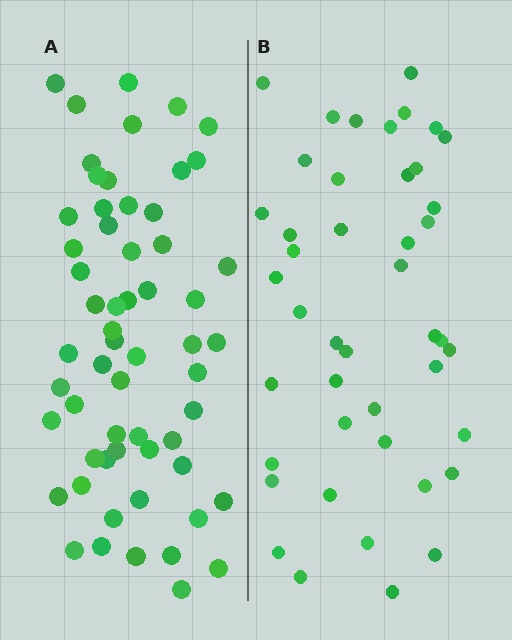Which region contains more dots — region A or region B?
Region A (the left region) has more dots.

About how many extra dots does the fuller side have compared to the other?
Region A has approximately 15 more dots than region B.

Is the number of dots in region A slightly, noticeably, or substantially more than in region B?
Region A has noticeably more, but not dramatically so. The ratio is roughly 1.3 to 1.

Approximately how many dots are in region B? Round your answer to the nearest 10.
About 40 dots. (The exact count is 44, which rounds to 40.)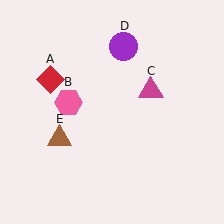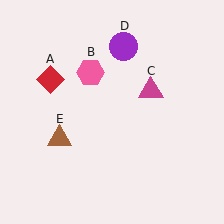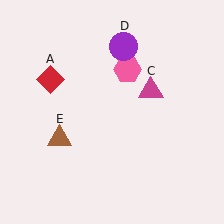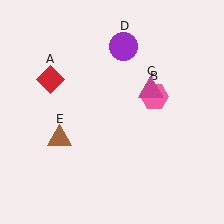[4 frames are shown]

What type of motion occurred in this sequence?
The pink hexagon (object B) rotated clockwise around the center of the scene.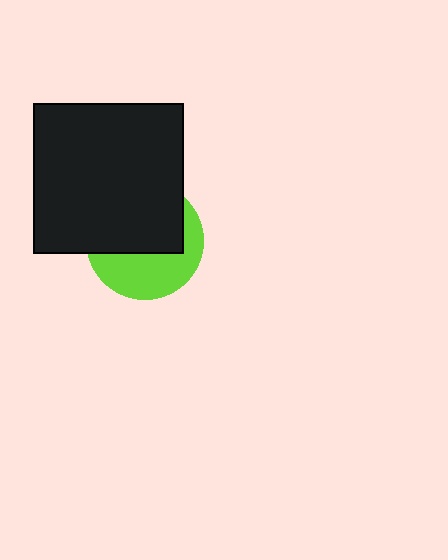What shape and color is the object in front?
The object in front is a black square.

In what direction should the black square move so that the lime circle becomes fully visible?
The black square should move up. That is the shortest direction to clear the overlap and leave the lime circle fully visible.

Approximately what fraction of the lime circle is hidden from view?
Roughly 55% of the lime circle is hidden behind the black square.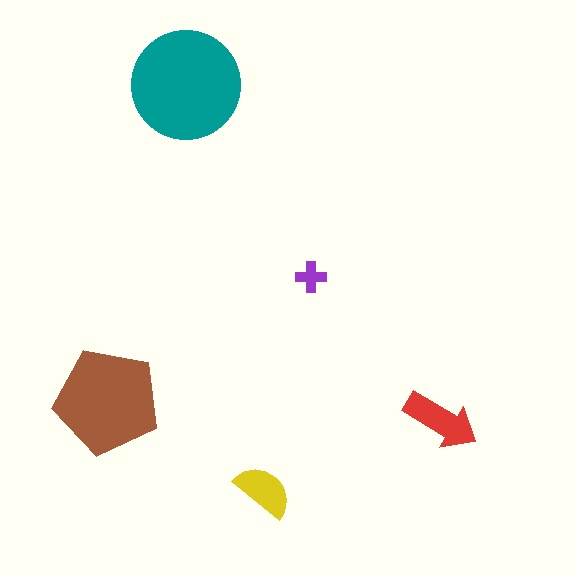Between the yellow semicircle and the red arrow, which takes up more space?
The red arrow.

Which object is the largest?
The teal circle.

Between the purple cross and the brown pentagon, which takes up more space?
The brown pentagon.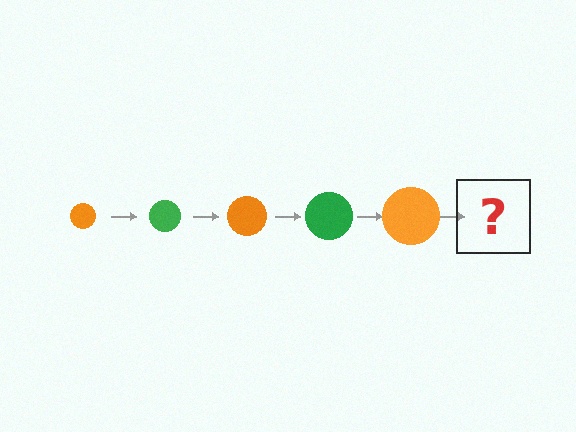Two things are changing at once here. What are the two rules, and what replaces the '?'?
The two rules are that the circle grows larger each step and the color cycles through orange and green. The '?' should be a green circle, larger than the previous one.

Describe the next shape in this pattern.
It should be a green circle, larger than the previous one.